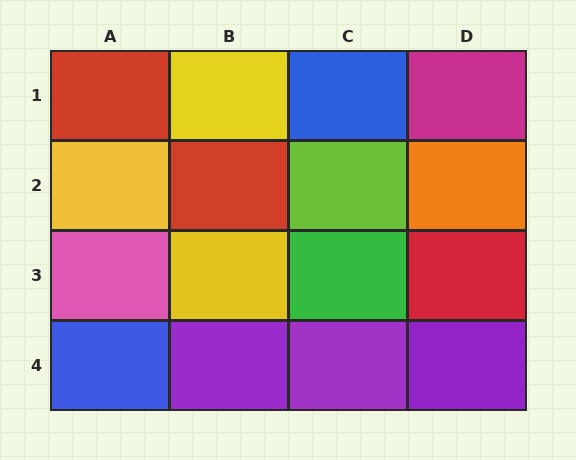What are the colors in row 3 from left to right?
Pink, yellow, green, red.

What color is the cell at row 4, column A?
Blue.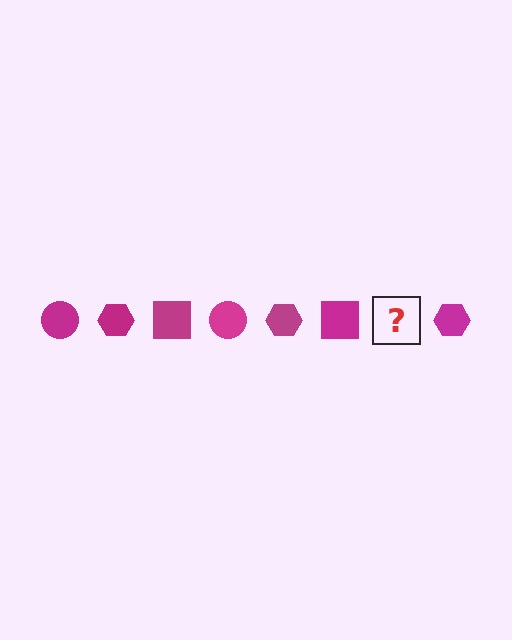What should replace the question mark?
The question mark should be replaced with a magenta circle.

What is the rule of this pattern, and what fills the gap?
The rule is that the pattern cycles through circle, hexagon, square shapes in magenta. The gap should be filled with a magenta circle.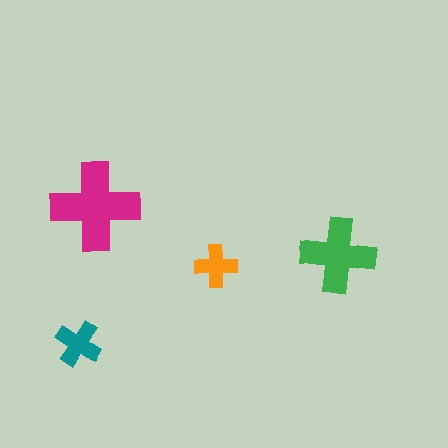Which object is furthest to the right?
The green cross is rightmost.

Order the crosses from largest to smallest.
the magenta one, the green one, the teal one, the orange one.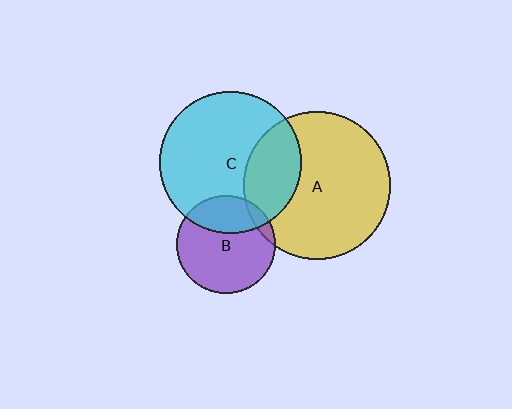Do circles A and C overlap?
Yes.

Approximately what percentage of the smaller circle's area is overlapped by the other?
Approximately 30%.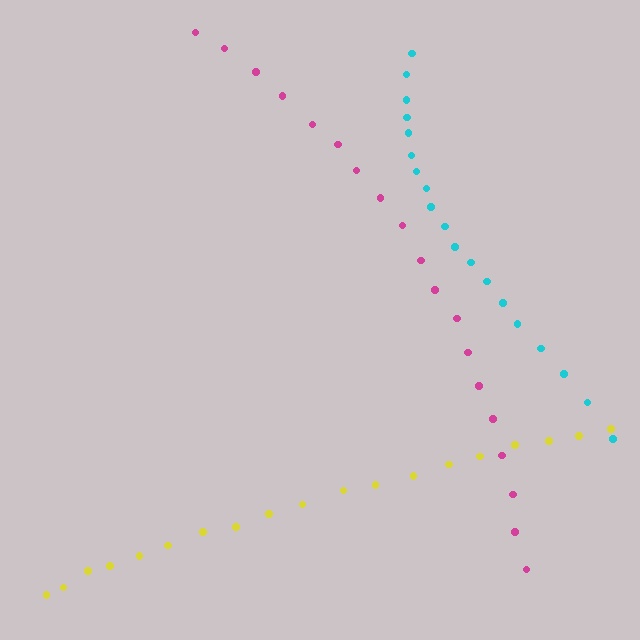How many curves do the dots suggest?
There are 3 distinct paths.